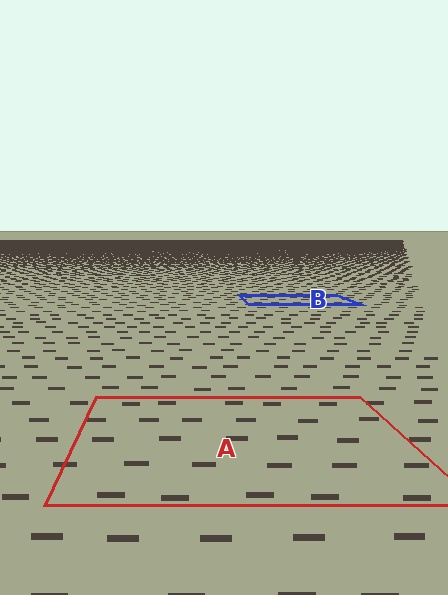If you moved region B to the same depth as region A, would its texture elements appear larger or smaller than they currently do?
They would appear larger. At a closer depth, the same texture elements are projected at a bigger on-screen size.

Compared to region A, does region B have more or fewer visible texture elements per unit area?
Region B has more texture elements per unit area — they are packed more densely because it is farther away.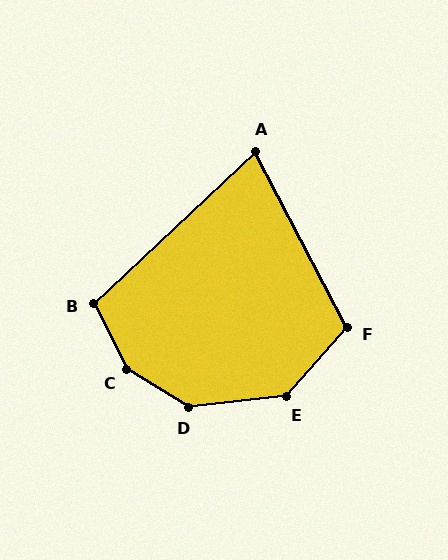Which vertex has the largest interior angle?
C, at approximately 148 degrees.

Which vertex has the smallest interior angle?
A, at approximately 75 degrees.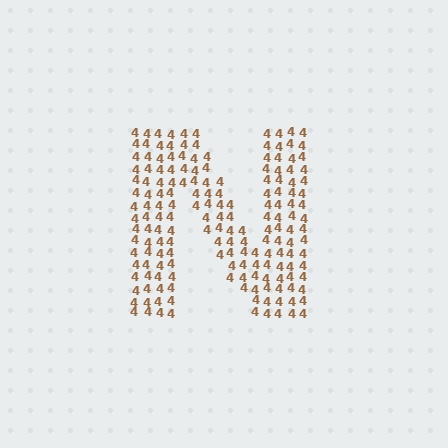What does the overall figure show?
The overall figure shows the letter N.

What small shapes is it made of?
It is made of small digit 4's.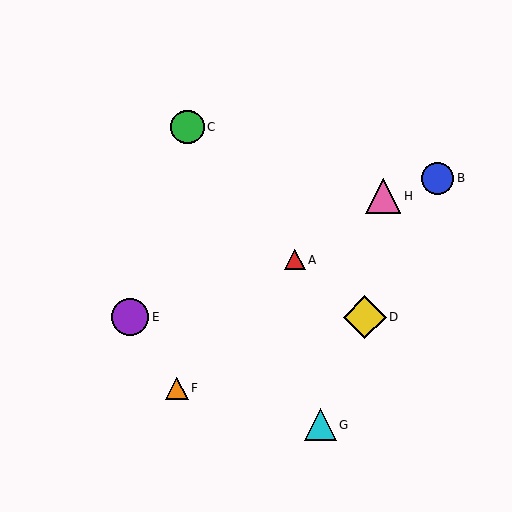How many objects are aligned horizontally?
2 objects (D, E) are aligned horizontally.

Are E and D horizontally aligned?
Yes, both are at y≈317.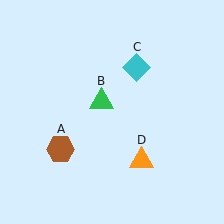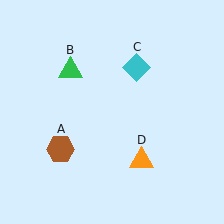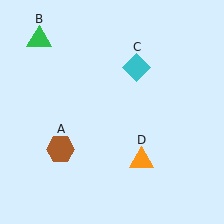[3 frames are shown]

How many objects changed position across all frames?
1 object changed position: green triangle (object B).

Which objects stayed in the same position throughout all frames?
Brown hexagon (object A) and cyan diamond (object C) and orange triangle (object D) remained stationary.